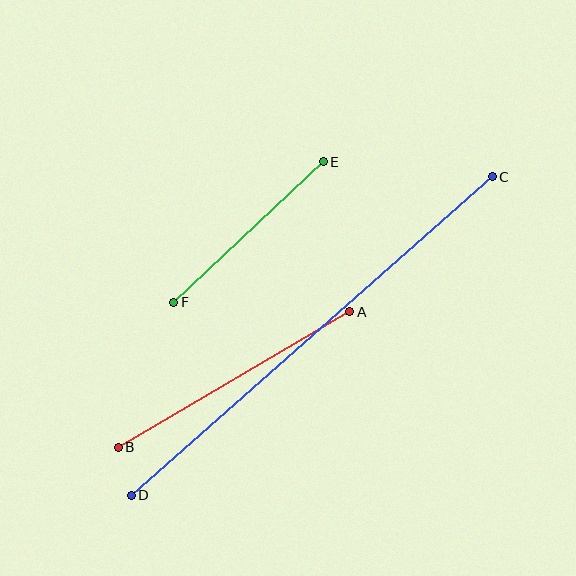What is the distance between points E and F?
The distance is approximately 205 pixels.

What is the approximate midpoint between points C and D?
The midpoint is at approximately (312, 336) pixels.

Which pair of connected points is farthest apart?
Points C and D are farthest apart.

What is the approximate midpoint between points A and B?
The midpoint is at approximately (234, 380) pixels.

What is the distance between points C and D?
The distance is approximately 482 pixels.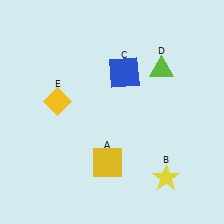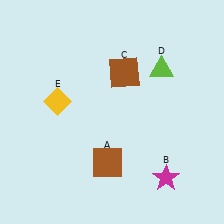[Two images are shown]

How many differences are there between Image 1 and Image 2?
There are 3 differences between the two images.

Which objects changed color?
A changed from yellow to brown. B changed from yellow to magenta. C changed from blue to brown.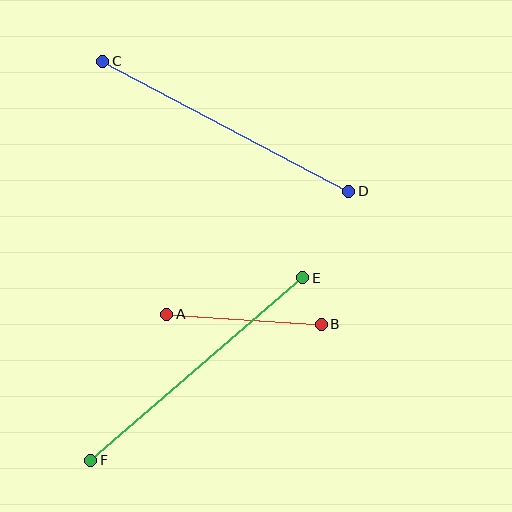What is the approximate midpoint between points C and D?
The midpoint is at approximately (226, 126) pixels.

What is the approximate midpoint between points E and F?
The midpoint is at approximately (197, 369) pixels.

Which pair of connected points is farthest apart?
Points E and F are farthest apart.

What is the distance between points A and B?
The distance is approximately 154 pixels.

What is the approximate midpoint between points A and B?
The midpoint is at approximately (244, 319) pixels.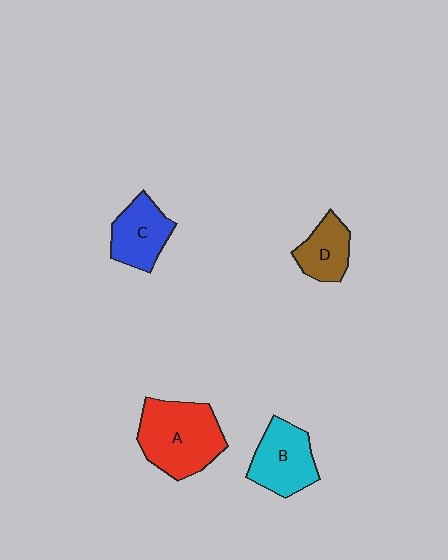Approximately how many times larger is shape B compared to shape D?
Approximately 1.4 times.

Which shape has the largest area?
Shape A (red).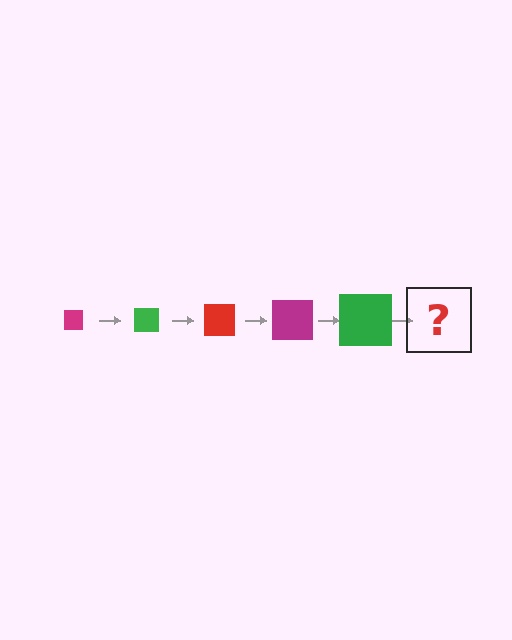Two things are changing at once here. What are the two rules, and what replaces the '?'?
The two rules are that the square grows larger each step and the color cycles through magenta, green, and red. The '?' should be a red square, larger than the previous one.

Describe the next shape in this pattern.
It should be a red square, larger than the previous one.